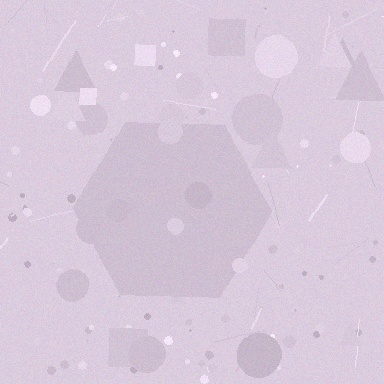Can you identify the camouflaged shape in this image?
The camouflaged shape is a hexagon.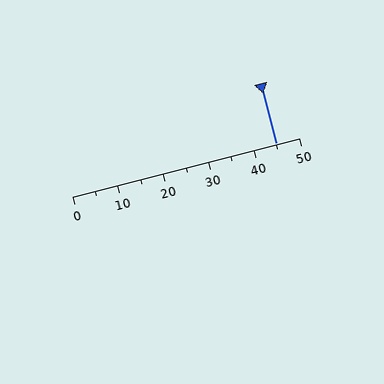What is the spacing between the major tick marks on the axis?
The major ticks are spaced 10 apart.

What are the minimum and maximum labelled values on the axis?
The axis runs from 0 to 50.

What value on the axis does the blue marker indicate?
The marker indicates approximately 45.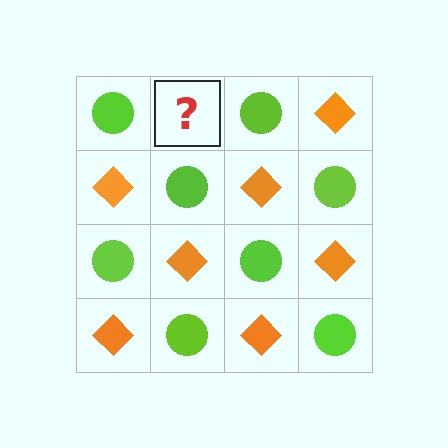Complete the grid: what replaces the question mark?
The question mark should be replaced with an orange diamond.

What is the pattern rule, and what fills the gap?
The rule is that it alternates lime circle and orange diamond in a checkerboard pattern. The gap should be filled with an orange diamond.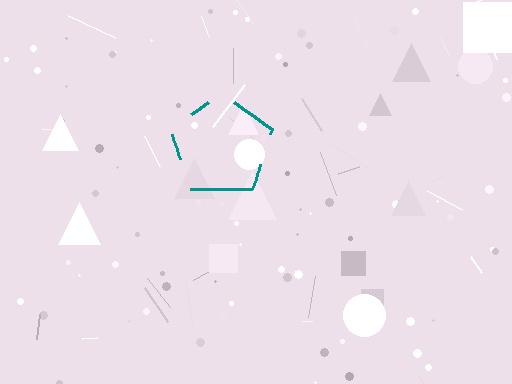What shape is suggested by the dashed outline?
The dashed outline suggests a pentagon.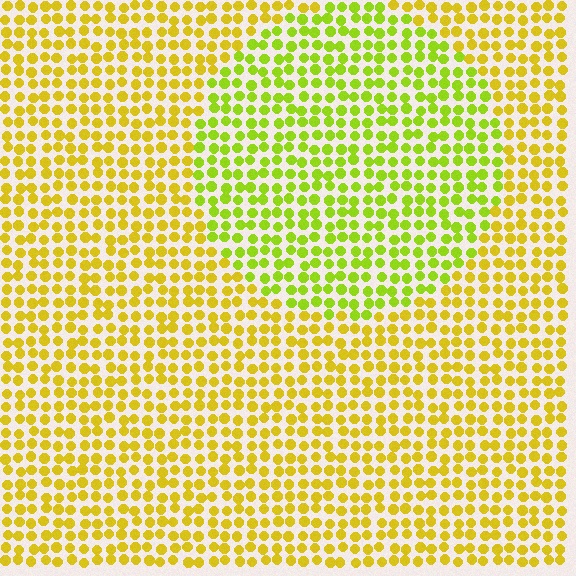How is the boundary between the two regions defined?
The boundary is defined purely by a slight shift in hue (about 30 degrees). Spacing, size, and orientation are identical on both sides.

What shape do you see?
I see a circle.